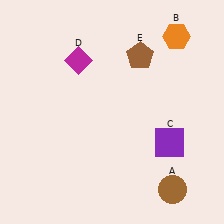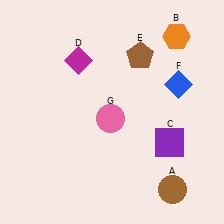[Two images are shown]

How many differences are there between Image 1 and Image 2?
There are 2 differences between the two images.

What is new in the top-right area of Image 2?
A blue diamond (F) was added in the top-right area of Image 2.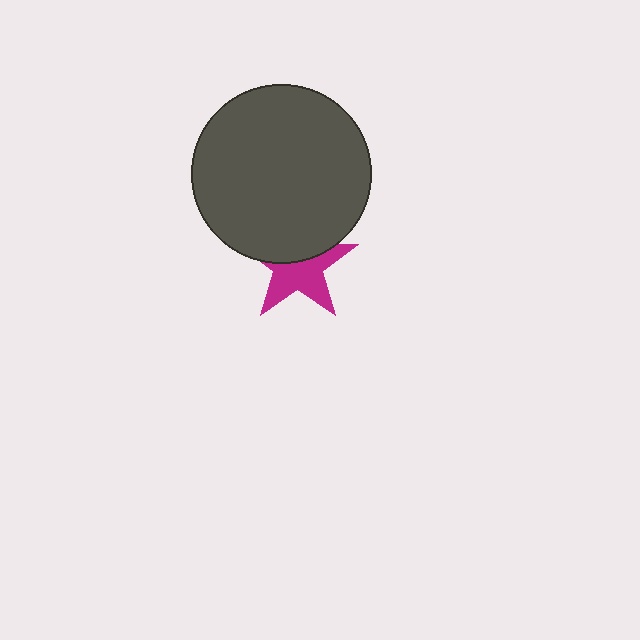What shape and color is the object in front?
The object in front is a dark gray circle.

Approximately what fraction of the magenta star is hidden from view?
Roughly 43% of the magenta star is hidden behind the dark gray circle.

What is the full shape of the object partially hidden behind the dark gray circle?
The partially hidden object is a magenta star.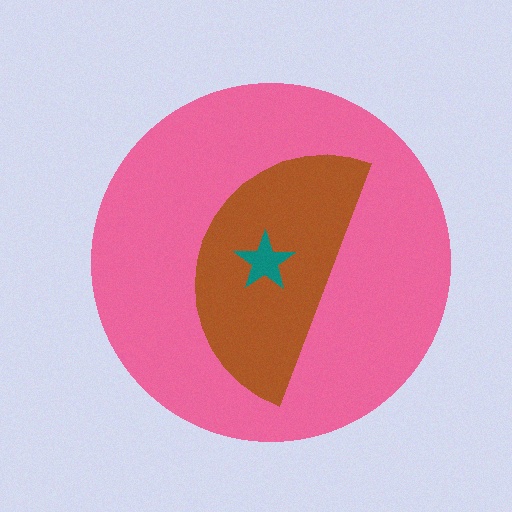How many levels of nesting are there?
3.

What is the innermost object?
The teal star.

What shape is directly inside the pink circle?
The brown semicircle.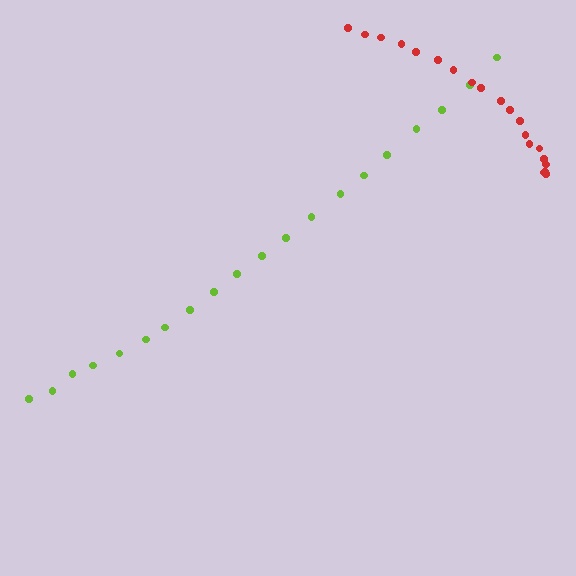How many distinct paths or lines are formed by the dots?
There are 2 distinct paths.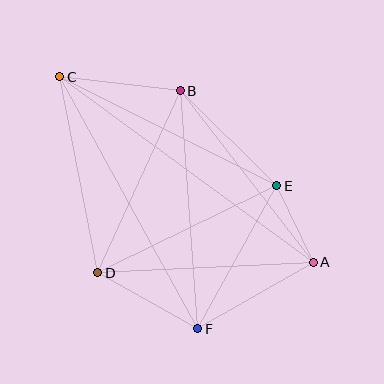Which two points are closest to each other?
Points A and E are closest to each other.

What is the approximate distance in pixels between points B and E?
The distance between B and E is approximately 136 pixels.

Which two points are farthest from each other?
Points A and C are farthest from each other.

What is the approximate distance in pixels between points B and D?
The distance between B and D is approximately 200 pixels.